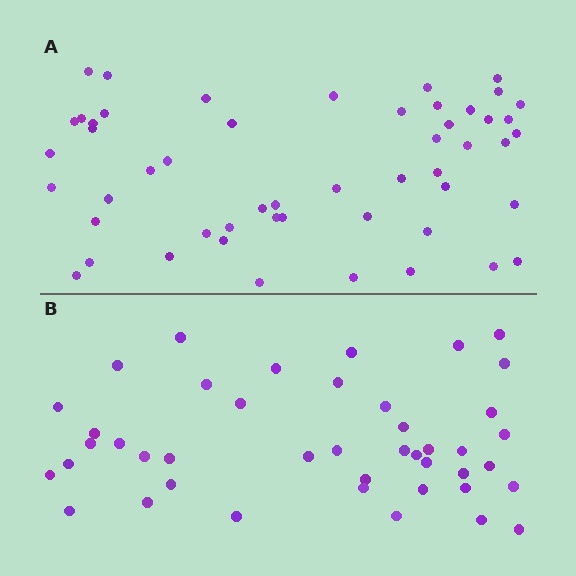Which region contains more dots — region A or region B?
Region A (the top region) has more dots.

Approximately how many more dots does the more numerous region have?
Region A has roughly 8 or so more dots than region B.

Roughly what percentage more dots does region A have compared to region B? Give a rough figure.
About 20% more.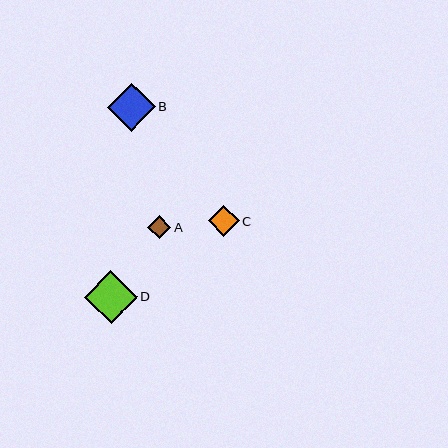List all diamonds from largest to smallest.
From largest to smallest: D, B, C, A.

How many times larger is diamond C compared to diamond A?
Diamond C is approximately 1.4 times the size of diamond A.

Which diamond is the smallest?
Diamond A is the smallest with a size of approximately 23 pixels.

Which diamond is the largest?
Diamond D is the largest with a size of approximately 53 pixels.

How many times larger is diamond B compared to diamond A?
Diamond B is approximately 2.1 times the size of diamond A.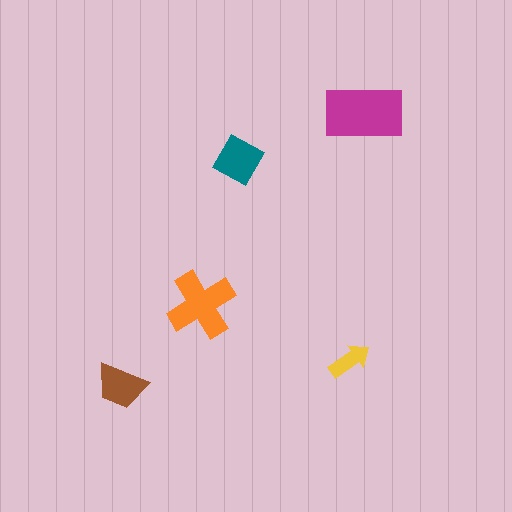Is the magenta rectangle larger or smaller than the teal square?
Larger.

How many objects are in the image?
There are 5 objects in the image.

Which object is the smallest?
The yellow arrow.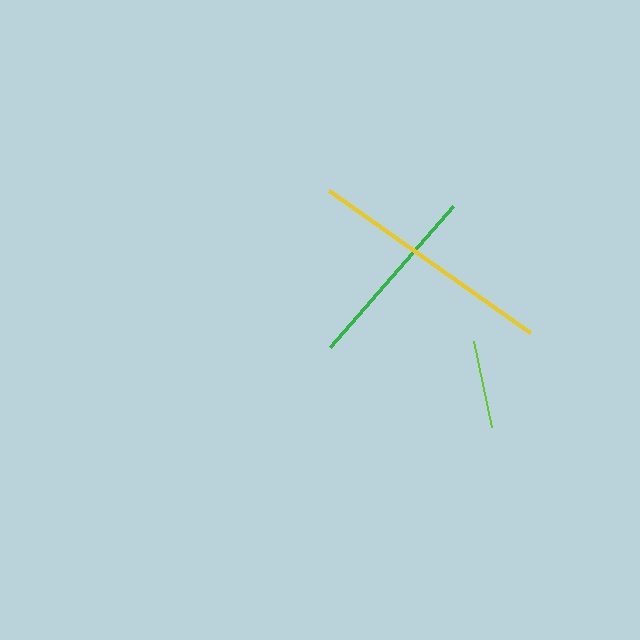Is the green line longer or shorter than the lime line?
The green line is longer than the lime line.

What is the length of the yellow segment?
The yellow segment is approximately 246 pixels long.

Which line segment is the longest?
The yellow line is the longest at approximately 246 pixels.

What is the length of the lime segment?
The lime segment is approximately 88 pixels long.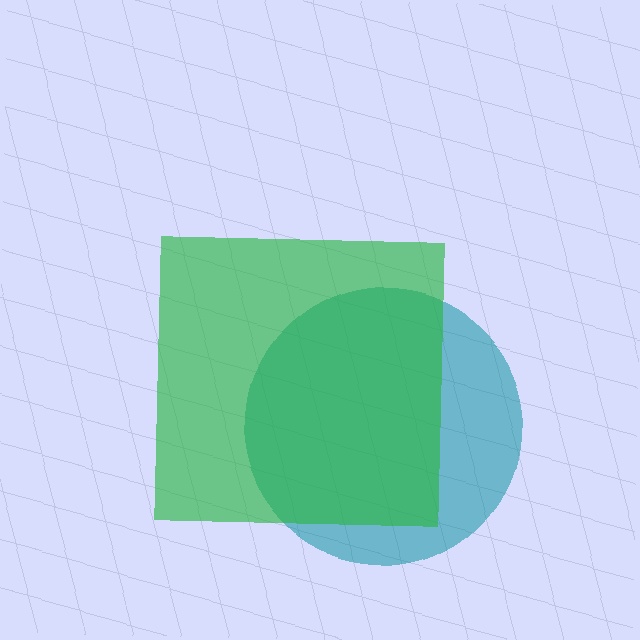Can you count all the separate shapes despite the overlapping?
Yes, there are 2 separate shapes.